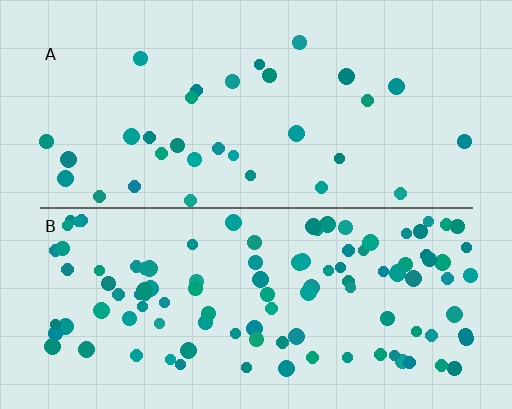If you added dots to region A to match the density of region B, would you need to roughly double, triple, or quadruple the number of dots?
Approximately triple.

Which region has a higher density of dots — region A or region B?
B (the bottom).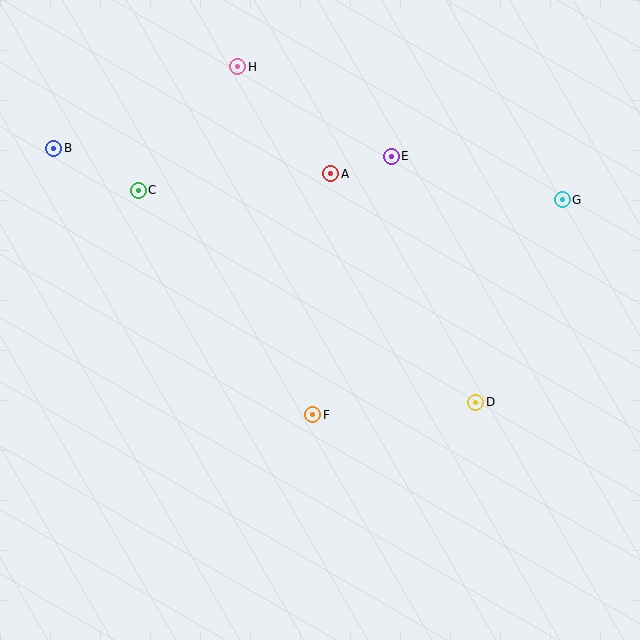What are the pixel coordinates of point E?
Point E is at (391, 156).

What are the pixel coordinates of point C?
Point C is at (138, 190).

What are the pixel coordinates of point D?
Point D is at (476, 402).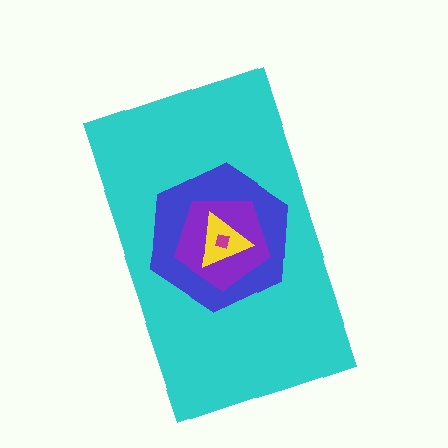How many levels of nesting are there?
5.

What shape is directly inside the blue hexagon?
The purple pentagon.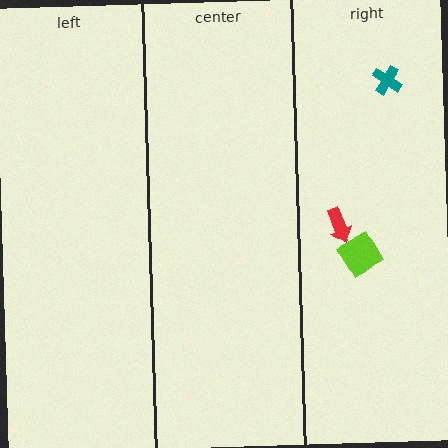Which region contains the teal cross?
The right region.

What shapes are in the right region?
The red arrow, the lime diamond, the teal cross.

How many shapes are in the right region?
3.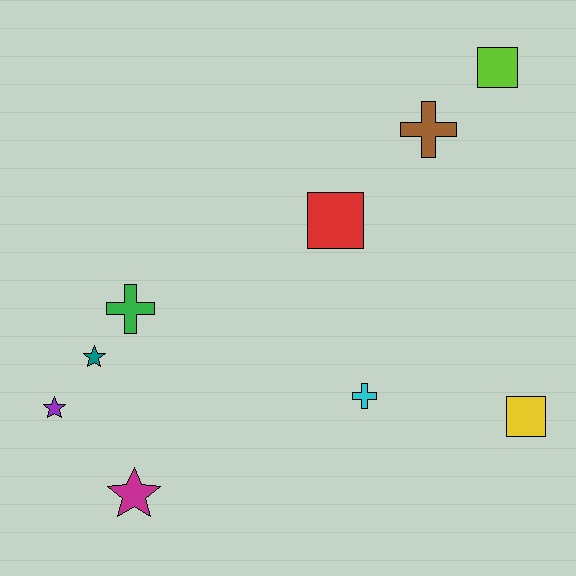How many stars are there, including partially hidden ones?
There are 3 stars.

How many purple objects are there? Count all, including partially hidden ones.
There is 1 purple object.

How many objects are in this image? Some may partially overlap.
There are 9 objects.